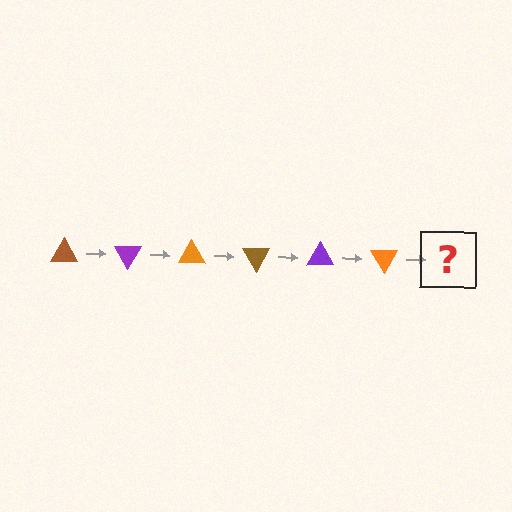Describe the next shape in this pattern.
It should be a brown triangle, rotated 360 degrees from the start.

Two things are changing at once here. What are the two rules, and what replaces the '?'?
The two rules are that it rotates 60 degrees each step and the color cycles through brown, purple, and orange. The '?' should be a brown triangle, rotated 360 degrees from the start.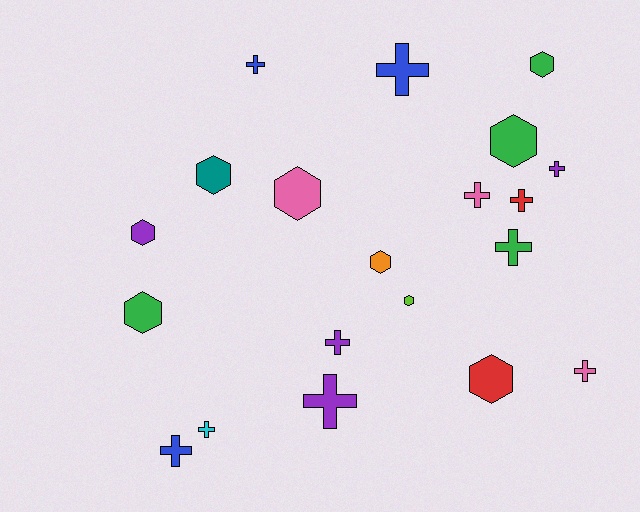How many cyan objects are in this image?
There is 1 cyan object.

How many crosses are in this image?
There are 11 crosses.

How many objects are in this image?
There are 20 objects.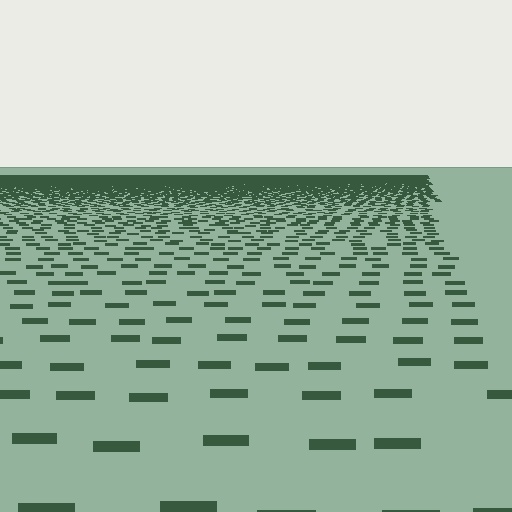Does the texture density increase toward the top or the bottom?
Density increases toward the top.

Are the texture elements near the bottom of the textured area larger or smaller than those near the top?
Larger. Near the bottom, elements are closer to the viewer and appear at a bigger on-screen size.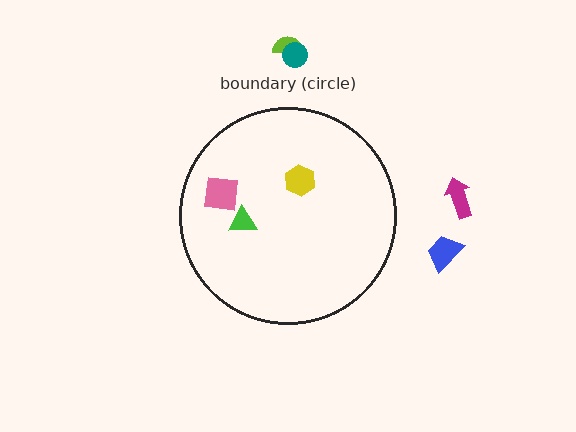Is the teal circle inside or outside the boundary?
Outside.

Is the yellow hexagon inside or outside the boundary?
Inside.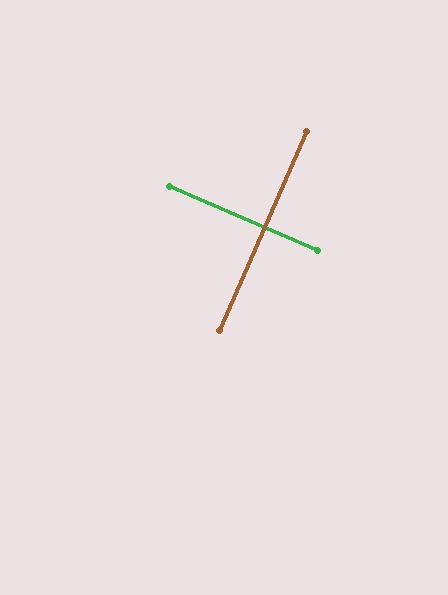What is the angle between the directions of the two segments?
Approximately 90 degrees.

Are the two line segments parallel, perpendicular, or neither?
Perpendicular — they meet at approximately 90°.